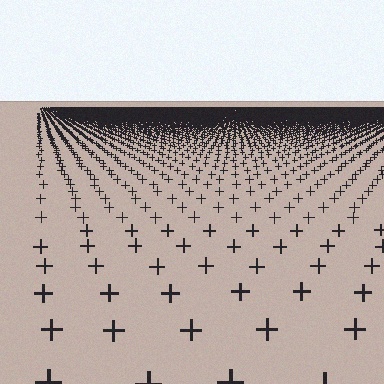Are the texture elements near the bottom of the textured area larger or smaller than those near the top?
Larger. Near the bottom, elements are closer to the viewer and appear at a bigger on-screen size.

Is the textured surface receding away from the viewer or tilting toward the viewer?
The surface is receding away from the viewer. Texture elements get smaller and denser toward the top.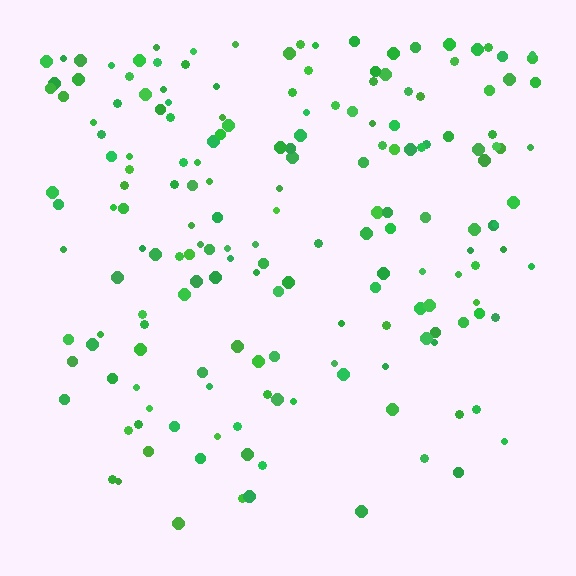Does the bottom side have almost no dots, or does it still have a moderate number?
Still a moderate number, just noticeably fewer than the top.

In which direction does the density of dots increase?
From bottom to top, with the top side densest.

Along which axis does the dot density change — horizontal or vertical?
Vertical.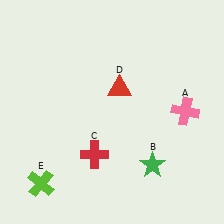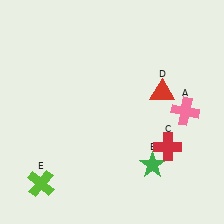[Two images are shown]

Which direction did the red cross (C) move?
The red cross (C) moved right.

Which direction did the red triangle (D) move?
The red triangle (D) moved right.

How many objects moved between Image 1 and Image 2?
2 objects moved between the two images.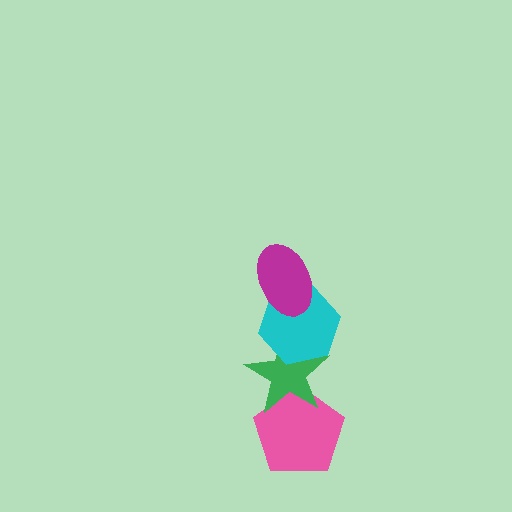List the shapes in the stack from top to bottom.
From top to bottom: the magenta ellipse, the cyan hexagon, the green star, the pink pentagon.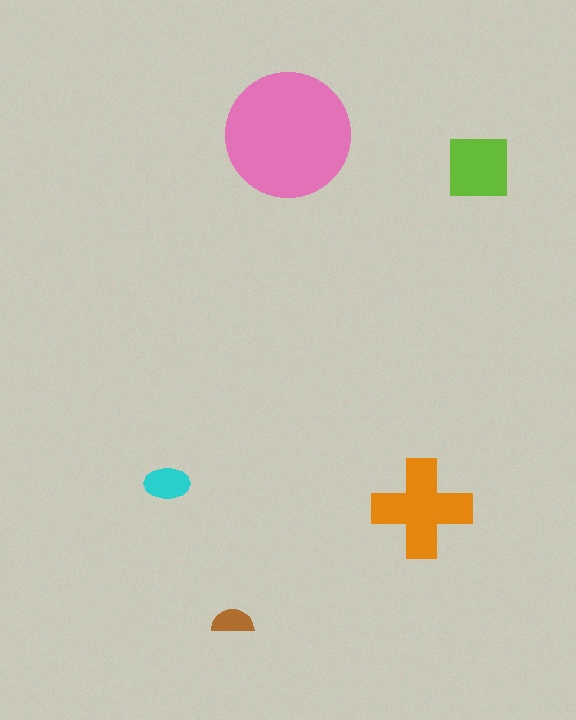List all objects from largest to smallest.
The pink circle, the orange cross, the lime square, the cyan ellipse, the brown semicircle.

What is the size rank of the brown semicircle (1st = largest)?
5th.